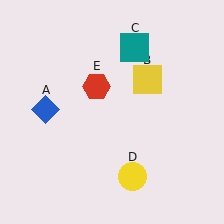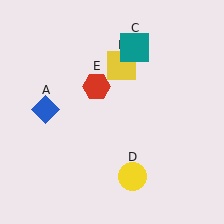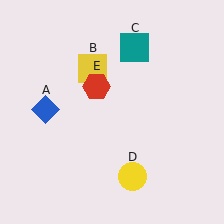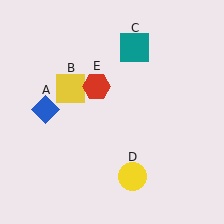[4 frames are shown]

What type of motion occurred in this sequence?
The yellow square (object B) rotated counterclockwise around the center of the scene.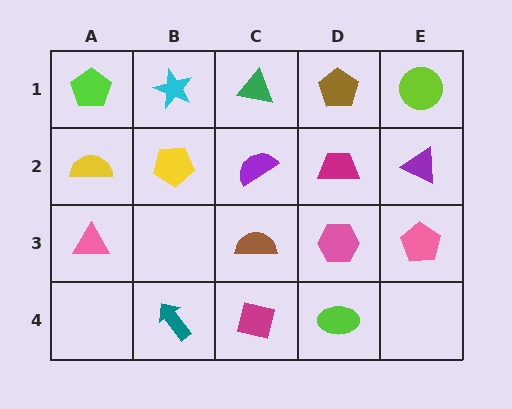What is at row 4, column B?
A teal arrow.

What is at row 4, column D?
A lime ellipse.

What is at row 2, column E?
A purple triangle.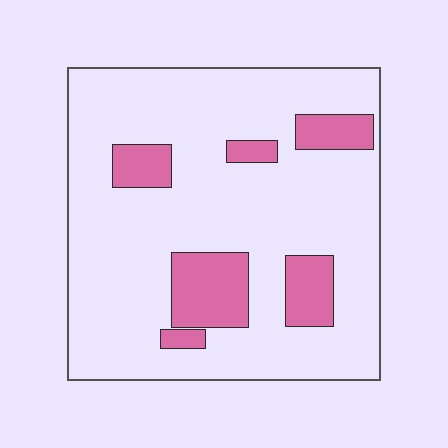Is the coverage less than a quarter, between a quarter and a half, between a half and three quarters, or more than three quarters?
Less than a quarter.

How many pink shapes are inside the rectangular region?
6.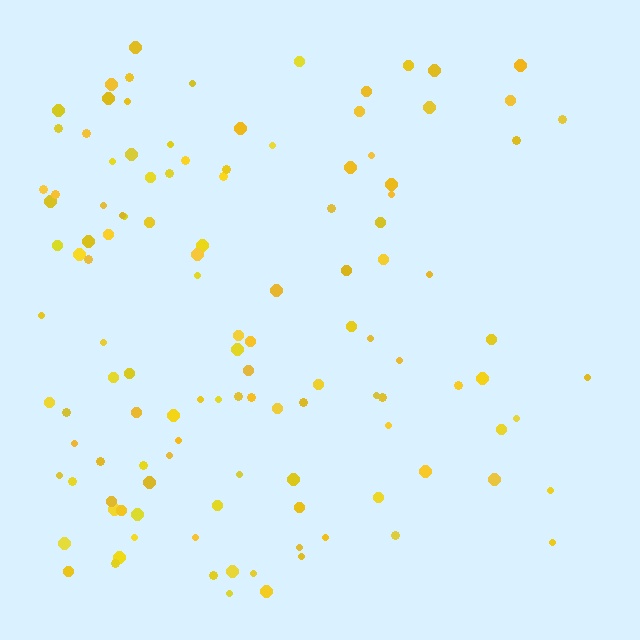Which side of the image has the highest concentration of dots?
The left.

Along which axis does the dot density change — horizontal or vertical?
Horizontal.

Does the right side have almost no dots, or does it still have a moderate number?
Still a moderate number, just noticeably fewer than the left.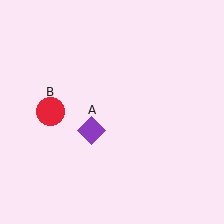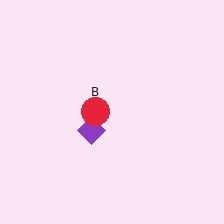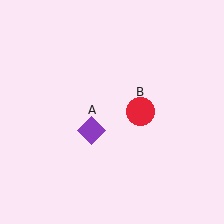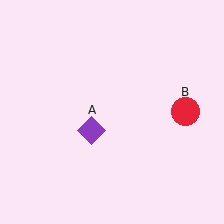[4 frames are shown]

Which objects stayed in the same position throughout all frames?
Purple diamond (object A) remained stationary.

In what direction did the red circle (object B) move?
The red circle (object B) moved right.